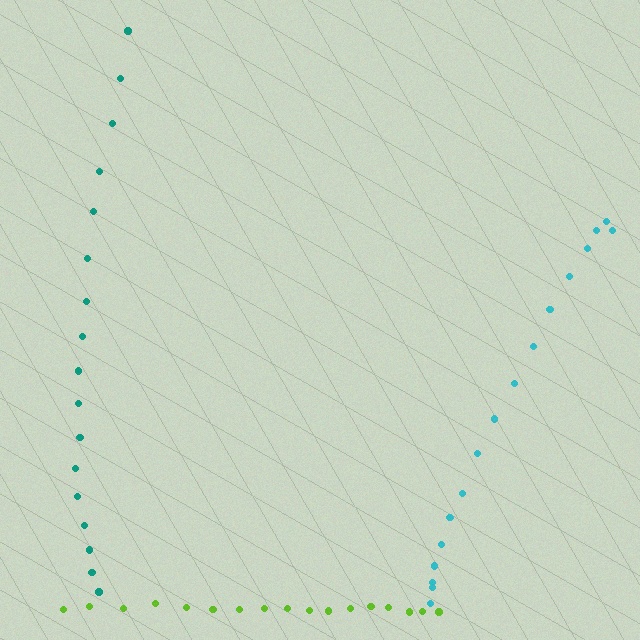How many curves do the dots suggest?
There are 3 distinct paths.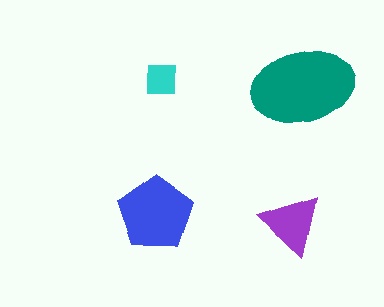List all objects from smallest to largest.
The cyan square, the purple triangle, the blue pentagon, the teal ellipse.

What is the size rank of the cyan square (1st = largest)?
4th.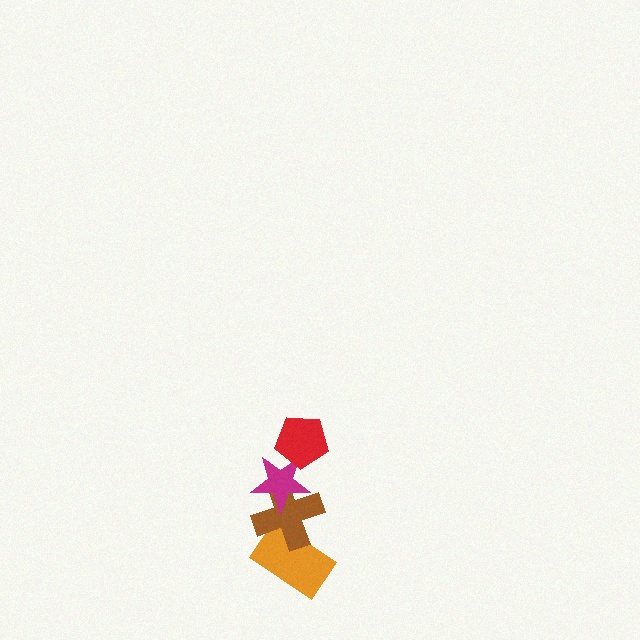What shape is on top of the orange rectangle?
The brown cross is on top of the orange rectangle.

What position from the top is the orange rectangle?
The orange rectangle is 4th from the top.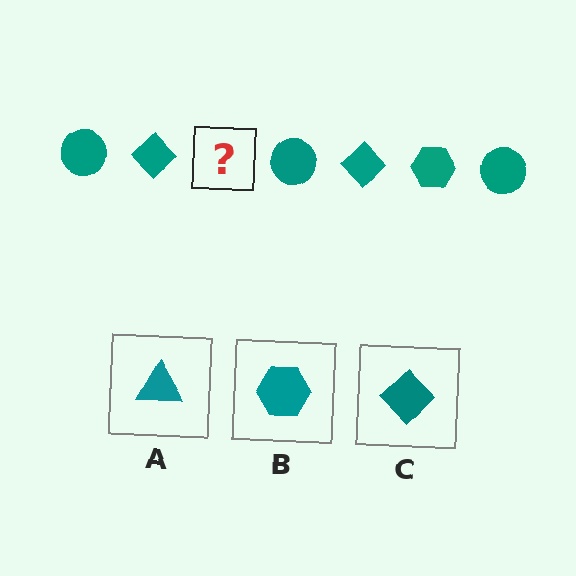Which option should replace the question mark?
Option B.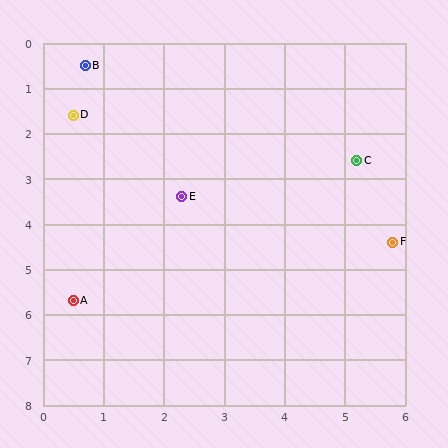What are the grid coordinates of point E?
Point E is at approximately (2.3, 3.4).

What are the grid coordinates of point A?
Point A is at approximately (0.5, 5.7).